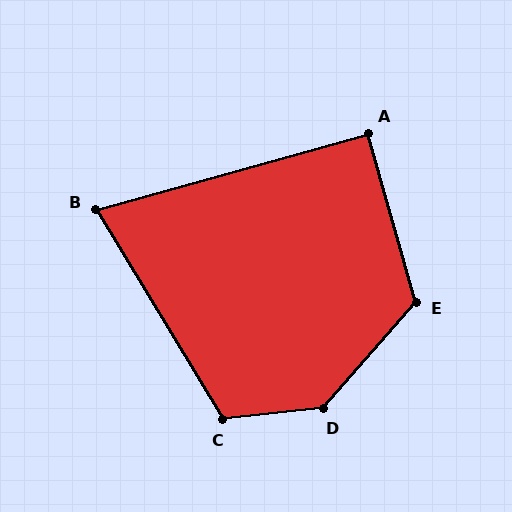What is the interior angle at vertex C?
Approximately 115 degrees (obtuse).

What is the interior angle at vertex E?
Approximately 123 degrees (obtuse).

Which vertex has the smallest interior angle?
B, at approximately 75 degrees.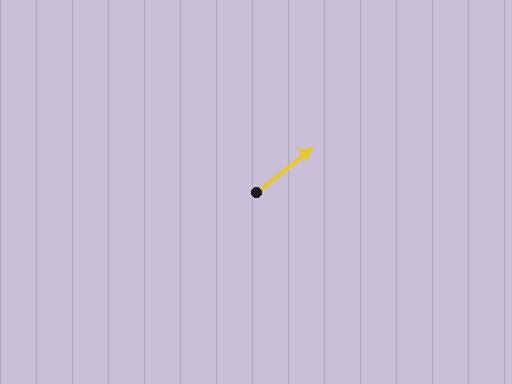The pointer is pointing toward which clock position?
Roughly 2 o'clock.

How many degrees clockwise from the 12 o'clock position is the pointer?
Approximately 51 degrees.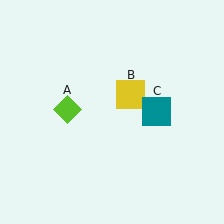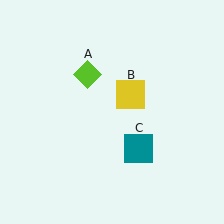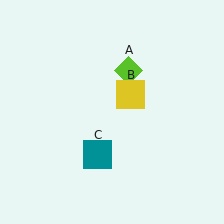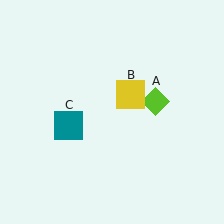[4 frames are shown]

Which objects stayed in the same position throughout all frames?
Yellow square (object B) remained stationary.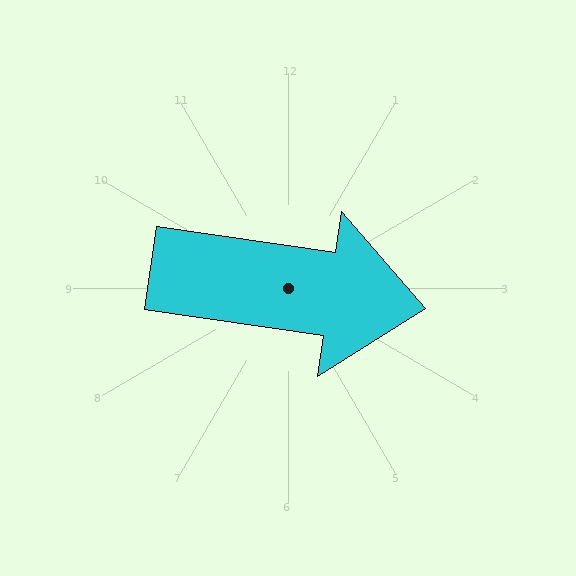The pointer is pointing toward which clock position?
Roughly 3 o'clock.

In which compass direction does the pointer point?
East.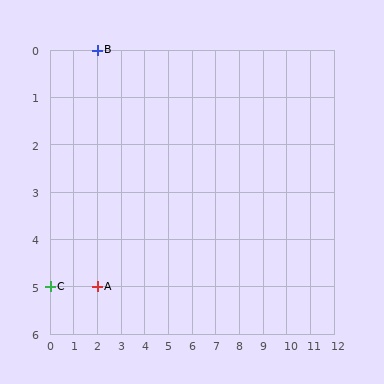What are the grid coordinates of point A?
Point A is at grid coordinates (2, 5).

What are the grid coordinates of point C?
Point C is at grid coordinates (0, 5).